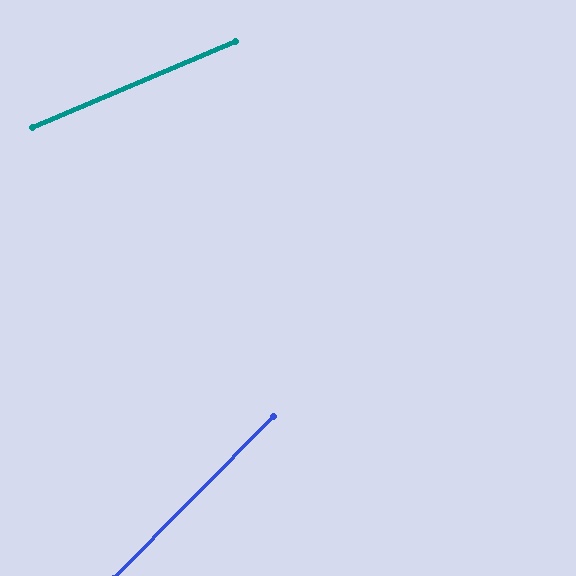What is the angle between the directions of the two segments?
Approximately 22 degrees.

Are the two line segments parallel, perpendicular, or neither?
Neither parallel nor perpendicular — they differ by about 22°.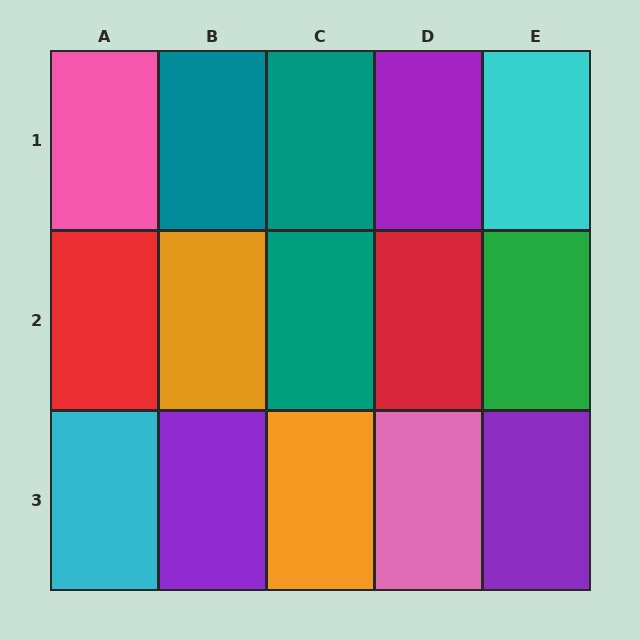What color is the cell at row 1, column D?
Purple.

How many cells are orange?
2 cells are orange.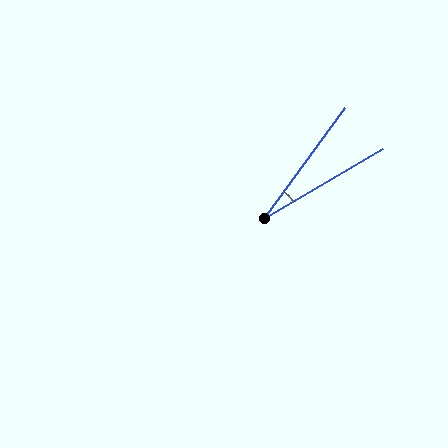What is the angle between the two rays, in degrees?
Approximately 23 degrees.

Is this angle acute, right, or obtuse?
It is acute.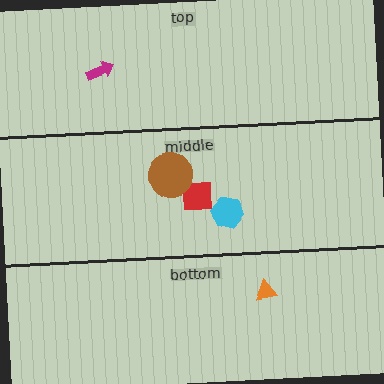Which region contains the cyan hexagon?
The middle region.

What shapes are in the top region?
The magenta arrow.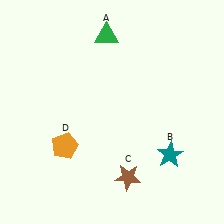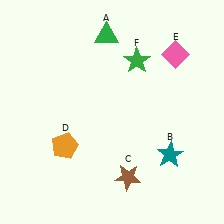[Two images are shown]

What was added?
A pink diamond (E), a green star (F) were added in Image 2.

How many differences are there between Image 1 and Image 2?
There are 2 differences between the two images.